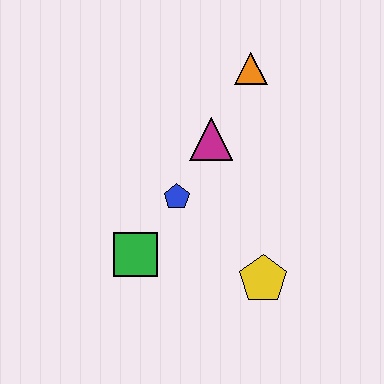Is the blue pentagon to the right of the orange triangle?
No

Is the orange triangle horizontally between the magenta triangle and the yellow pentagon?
Yes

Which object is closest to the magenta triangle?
The blue pentagon is closest to the magenta triangle.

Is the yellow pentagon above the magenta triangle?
No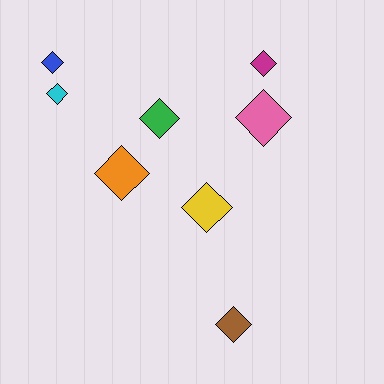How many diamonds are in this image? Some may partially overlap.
There are 8 diamonds.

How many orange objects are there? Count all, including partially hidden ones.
There is 1 orange object.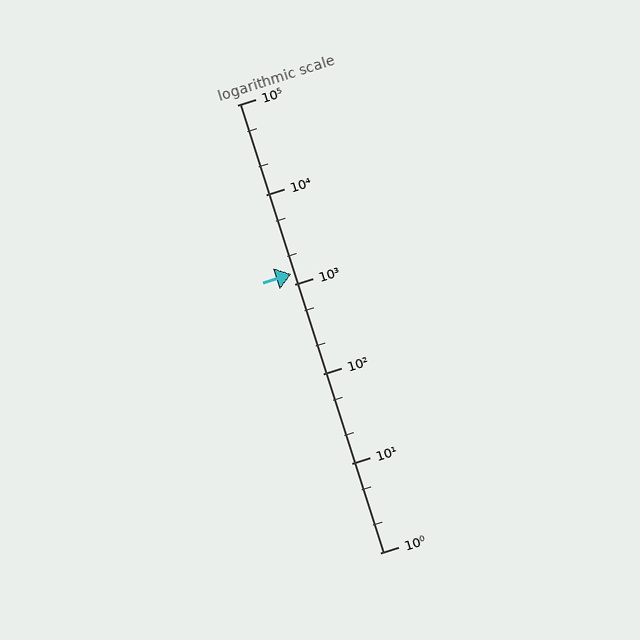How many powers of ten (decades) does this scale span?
The scale spans 5 decades, from 1 to 100000.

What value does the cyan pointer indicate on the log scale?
The pointer indicates approximately 1300.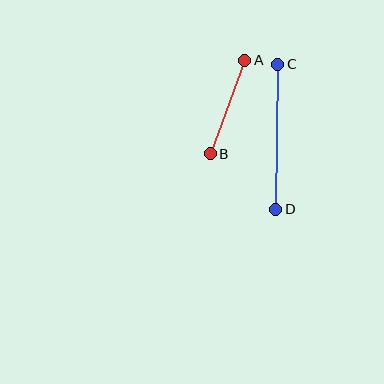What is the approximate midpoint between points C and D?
The midpoint is at approximately (277, 137) pixels.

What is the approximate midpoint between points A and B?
The midpoint is at approximately (227, 107) pixels.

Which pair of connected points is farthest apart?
Points C and D are farthest apart.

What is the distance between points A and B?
The distance is approximately 100 pixels.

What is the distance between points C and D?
The distance is approximately 145 pixels.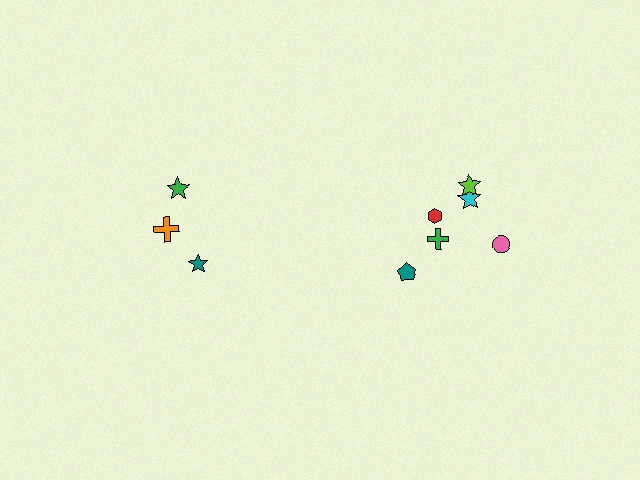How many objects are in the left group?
There are 3 objects.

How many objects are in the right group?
There are 6 objects.